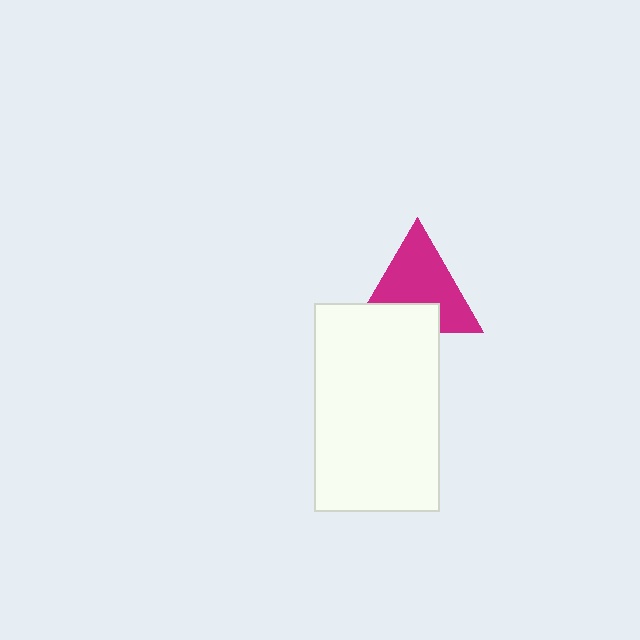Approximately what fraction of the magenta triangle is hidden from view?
Roughly 31% of the magenta triangle is hidden behind the white rectangle.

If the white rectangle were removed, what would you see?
You would see the complete magenta triangle.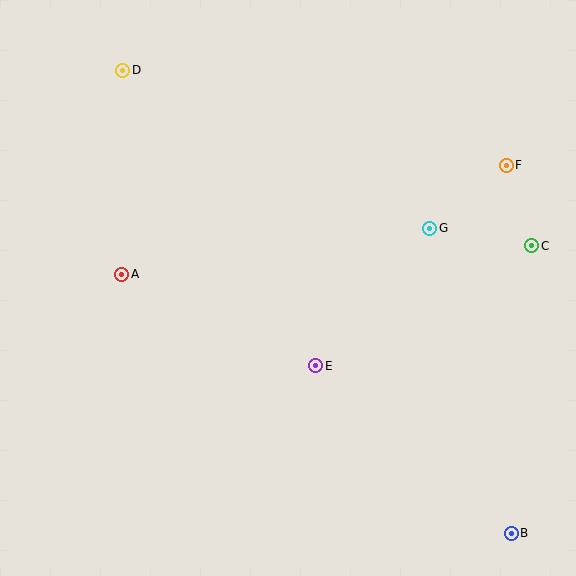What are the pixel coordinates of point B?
Point B is at (511, 533).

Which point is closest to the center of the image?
Point E at (316, 366) is closest to the center.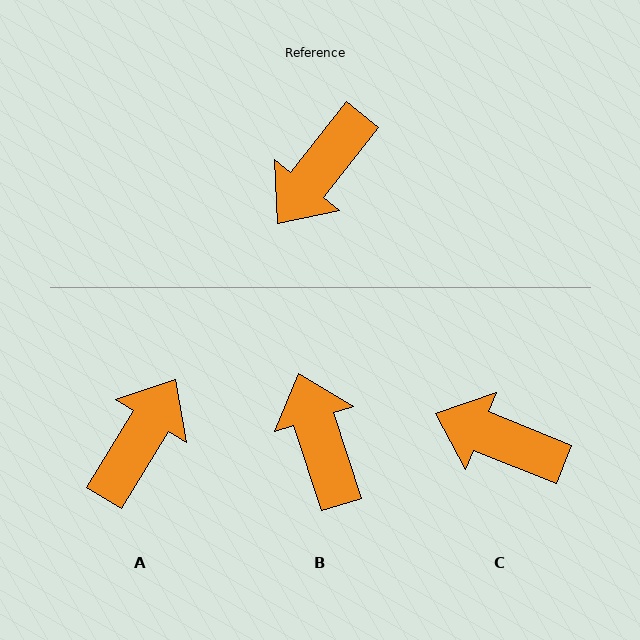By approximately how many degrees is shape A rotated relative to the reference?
Approximately 173 degrees clockwise.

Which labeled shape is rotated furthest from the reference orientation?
A, about 173 degrees away.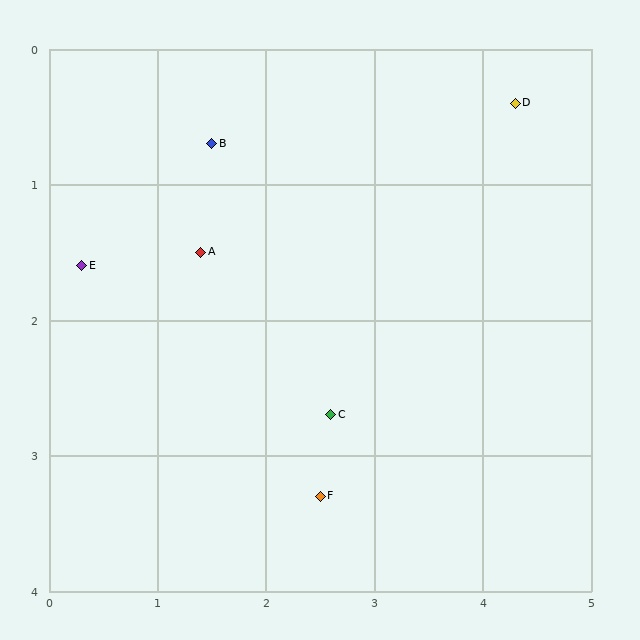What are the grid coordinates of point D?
Point D is at approximately (4.3, 0.4).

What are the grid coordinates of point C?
Point C is at approximately (2.6, 2.7).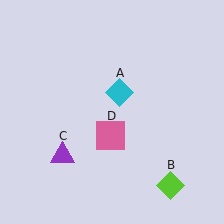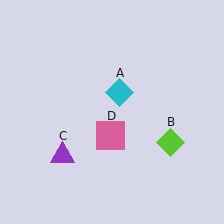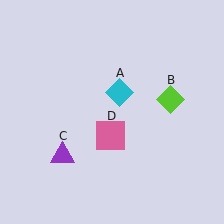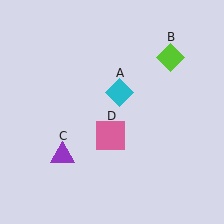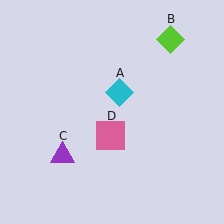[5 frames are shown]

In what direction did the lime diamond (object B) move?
The lime diamond (object B) moved up.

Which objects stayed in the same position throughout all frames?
Cyan diamond (object A) and purple triangle (object C) and pink square (object D) remained stationary.